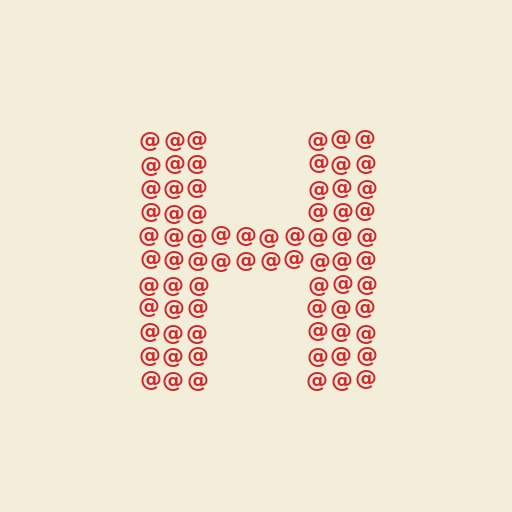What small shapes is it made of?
It is made of small at signs.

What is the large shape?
The large shape is the letter H.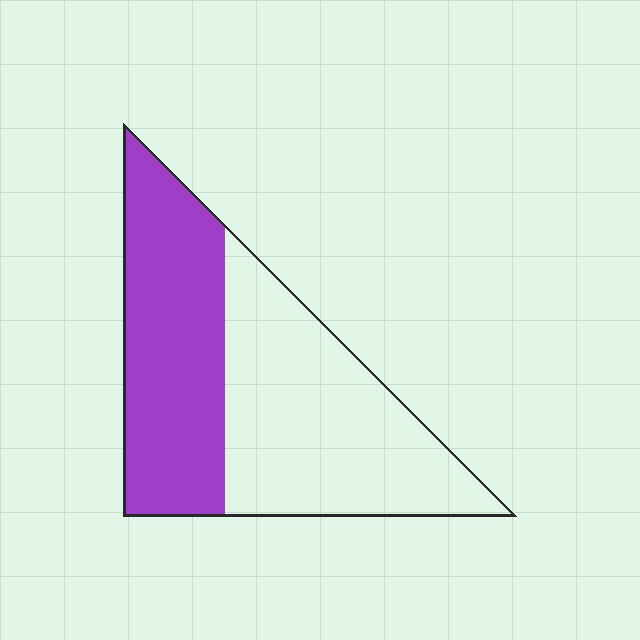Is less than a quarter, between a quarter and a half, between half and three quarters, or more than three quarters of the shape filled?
Between a quarter and a half.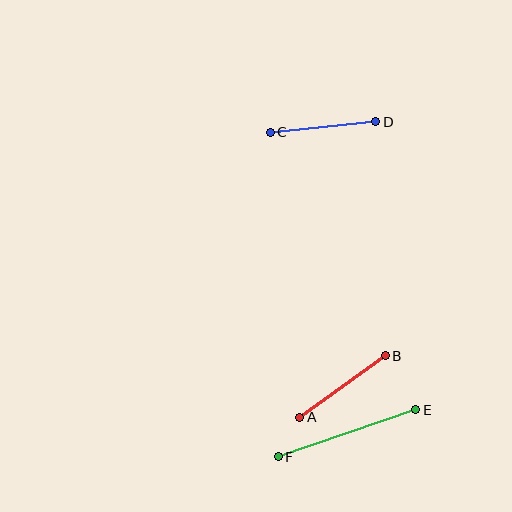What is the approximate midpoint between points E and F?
The midpoint is at approximately (347, 433) pixels.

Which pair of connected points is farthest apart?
Points E and F are farthest apart.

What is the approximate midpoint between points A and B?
The midpoint is at approximately (343, 386) pixels.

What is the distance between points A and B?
The distance is approximately 105 pixels.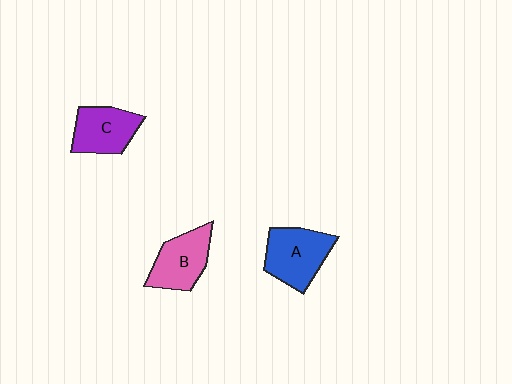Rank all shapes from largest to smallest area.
From largest to smallest: A (blue), B (pink), C (purple).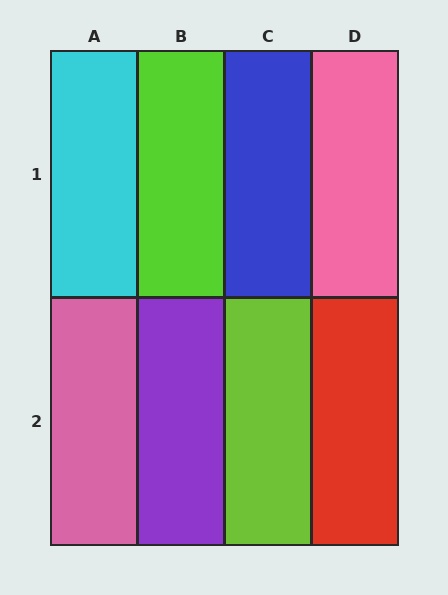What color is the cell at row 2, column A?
Pink.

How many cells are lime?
2 cells are lime.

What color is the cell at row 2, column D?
Red.